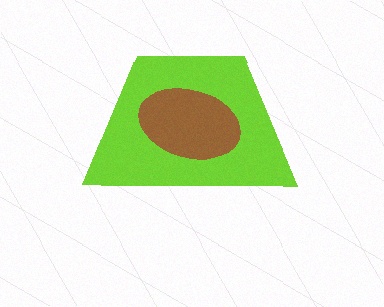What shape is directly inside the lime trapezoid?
The brown ellipse.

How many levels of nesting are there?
2.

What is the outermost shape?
The lime trapezoid.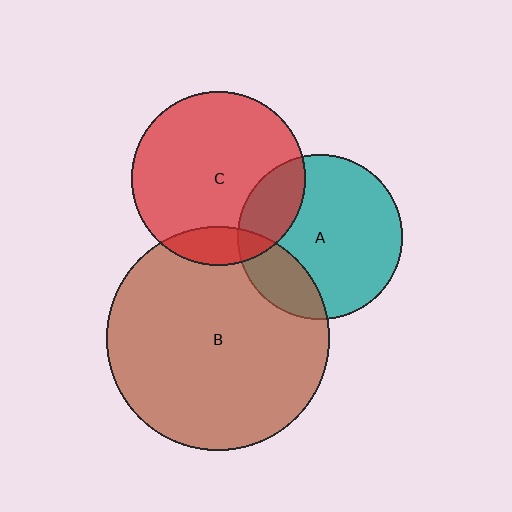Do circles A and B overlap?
Yes.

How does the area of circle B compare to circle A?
Approximately 1.8 times.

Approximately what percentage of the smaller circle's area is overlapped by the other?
Approximately 20%.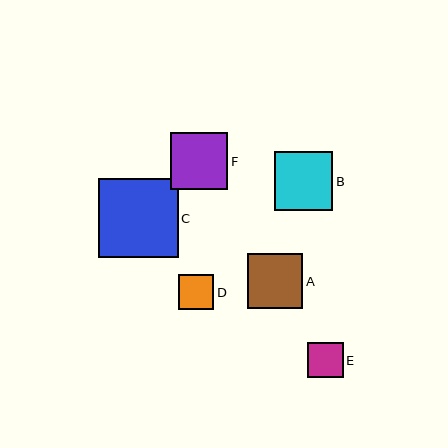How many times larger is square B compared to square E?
Square B is approximately 1.6 times the size of square E.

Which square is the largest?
Square C is the largest with a size of approximately 79 pixels.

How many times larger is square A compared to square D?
Square A is approximately 1.6 times the size of square D.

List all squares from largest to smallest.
From largest to smallest: C, B, F, A, E, D.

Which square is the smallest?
Square D is the smallest with a size of approximately 35 pixels.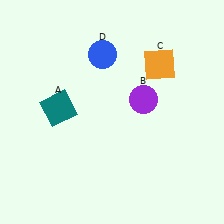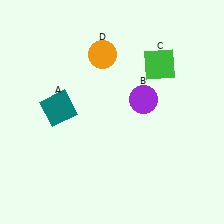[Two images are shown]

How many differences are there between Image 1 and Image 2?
There are 2 differences between the two images.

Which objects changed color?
C changed from orange to green. D changed from blue to orange.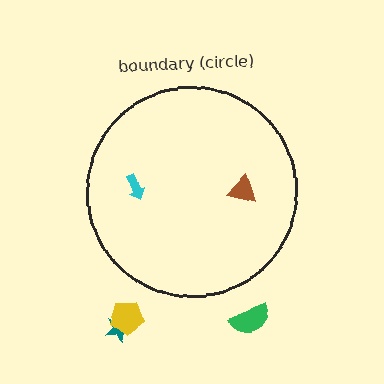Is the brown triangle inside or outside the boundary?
Inside.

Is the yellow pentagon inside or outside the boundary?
Outside.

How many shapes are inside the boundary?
2 inside, 3 outside.